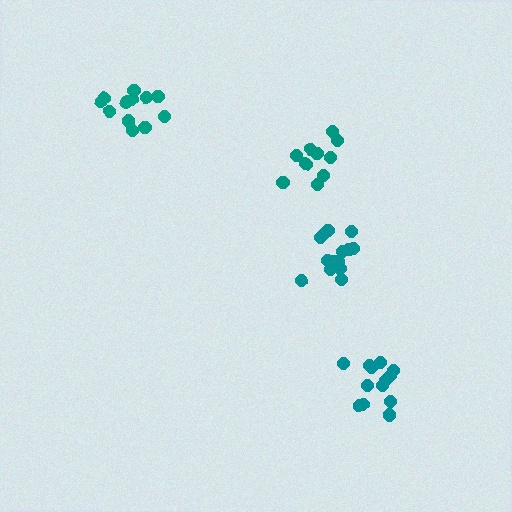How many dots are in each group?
Group 1: 14 dots, Group 2: 13 dots, Group 3: 10 dots, Group 4: 12 dots (49 total).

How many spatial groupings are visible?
There are 4 spatial groupings.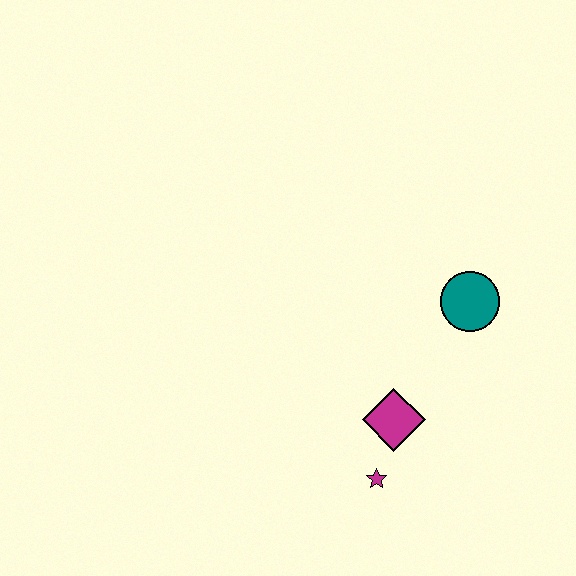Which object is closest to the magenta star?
The magenta diamond is closest to the magenta star.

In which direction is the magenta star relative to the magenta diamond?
The magenta star is below the magenta diamond.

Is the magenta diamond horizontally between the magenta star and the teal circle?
Yes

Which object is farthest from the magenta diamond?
The teal circle is farthest from the magenta diamond.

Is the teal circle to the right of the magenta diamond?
Yes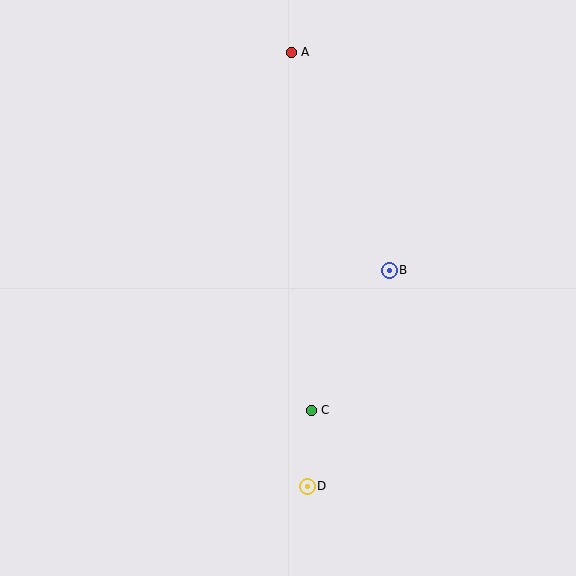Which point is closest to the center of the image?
Point B at (389, 270) is closest to the center.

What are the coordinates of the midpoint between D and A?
The midpoint between D and A is at (299, 269).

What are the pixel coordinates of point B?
Point B is at (389, 270).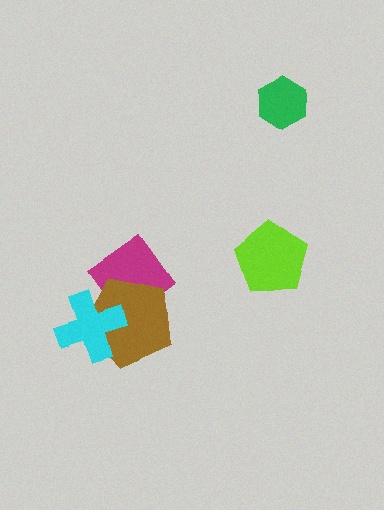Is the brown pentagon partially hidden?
Yes, it is partially covered by another shape.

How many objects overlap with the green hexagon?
0 objects overlap with the green hexagon.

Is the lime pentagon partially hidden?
No, no other shape covers it.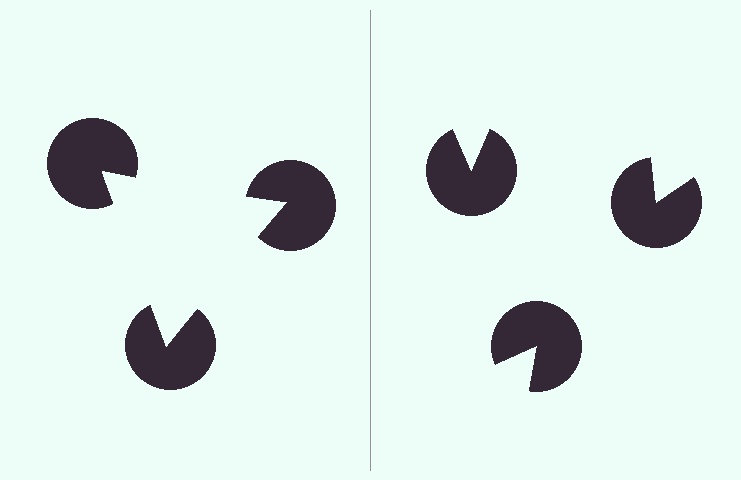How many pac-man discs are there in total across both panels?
6 — 3 on each side.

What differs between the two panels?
The pac-man discs are positioned identically on both sides; only the wedge orientations differ. On the left they align to a triangle; on the right they are misaligned.